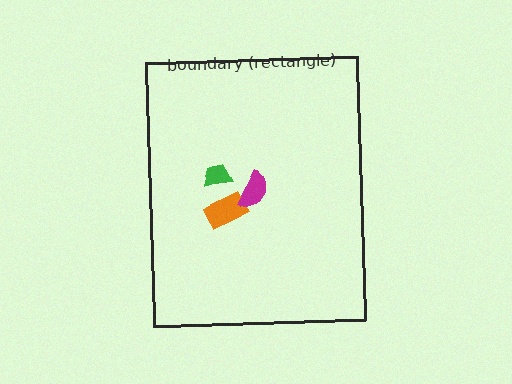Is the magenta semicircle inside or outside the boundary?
Inside.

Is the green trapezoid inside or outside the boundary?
Inside.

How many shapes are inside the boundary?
3 inside, 0 outside.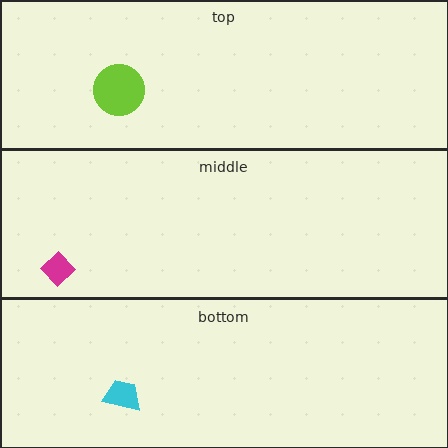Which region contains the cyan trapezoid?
The bottom region.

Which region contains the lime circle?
The top region.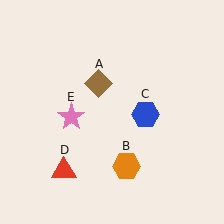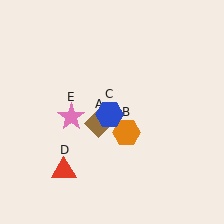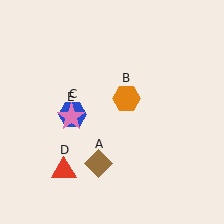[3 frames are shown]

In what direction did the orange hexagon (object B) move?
The orange hexagon (object B) moved up.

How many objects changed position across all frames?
3 objects changed position: brown diamond (object A), orange hexagon (object B), blue hexagon (object C).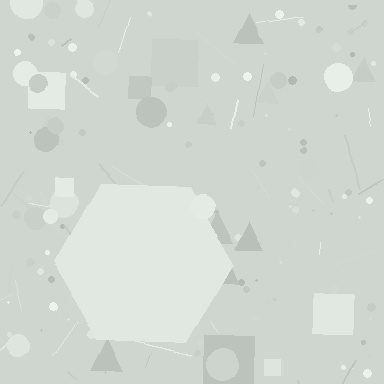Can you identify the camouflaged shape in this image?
The camouflaged shape is a hexagon.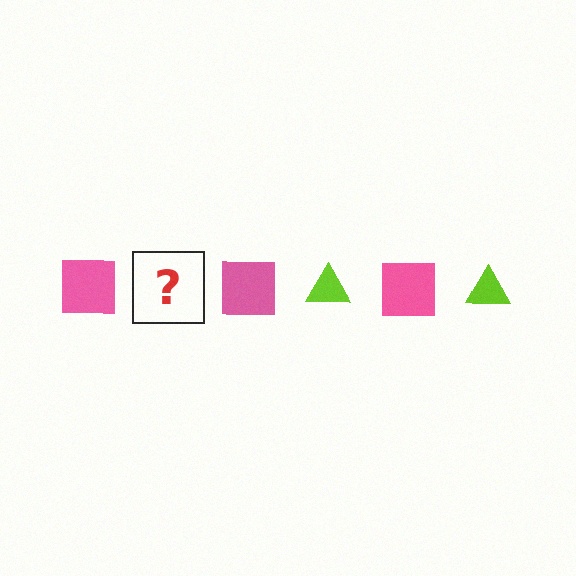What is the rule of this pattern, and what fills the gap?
The rule is that the pattern alternates between pink square and lime triangle. The gap should be filled with a lime triangle.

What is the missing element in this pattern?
The missing element is a lime triangle.